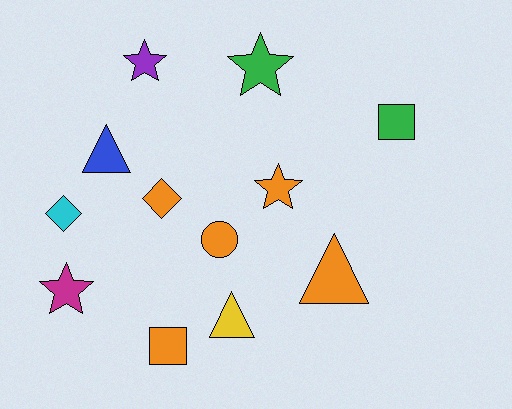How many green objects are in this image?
There are 2 green objects.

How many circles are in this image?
There is 1 circle.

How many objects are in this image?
There are 12 objects.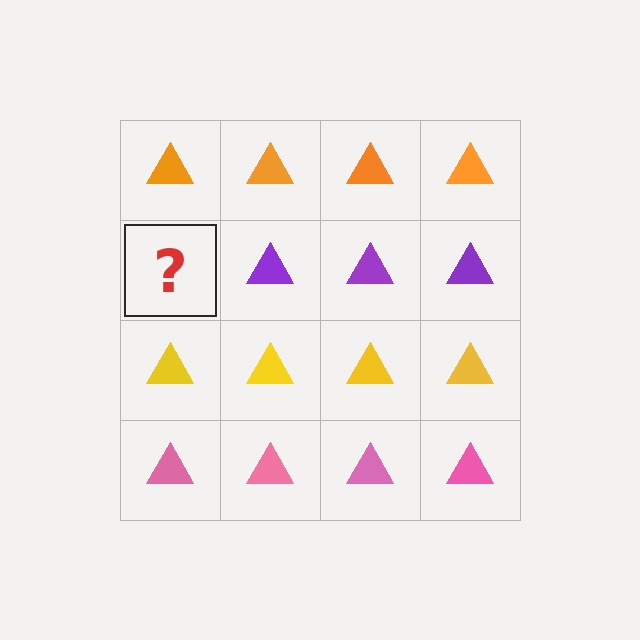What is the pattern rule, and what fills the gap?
The rule is that each row has a consistent color. The gap should be filled with a purple triangle.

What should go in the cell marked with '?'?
The missing cell should contain a purple triangle.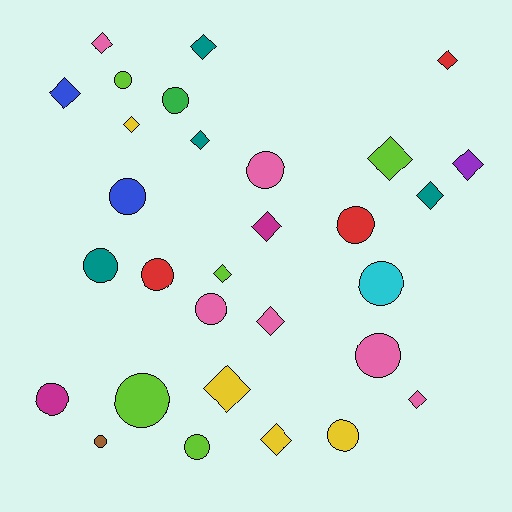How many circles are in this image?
There are 15 circles.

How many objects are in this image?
There are 30 objects.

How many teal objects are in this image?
There are 4 teal objects.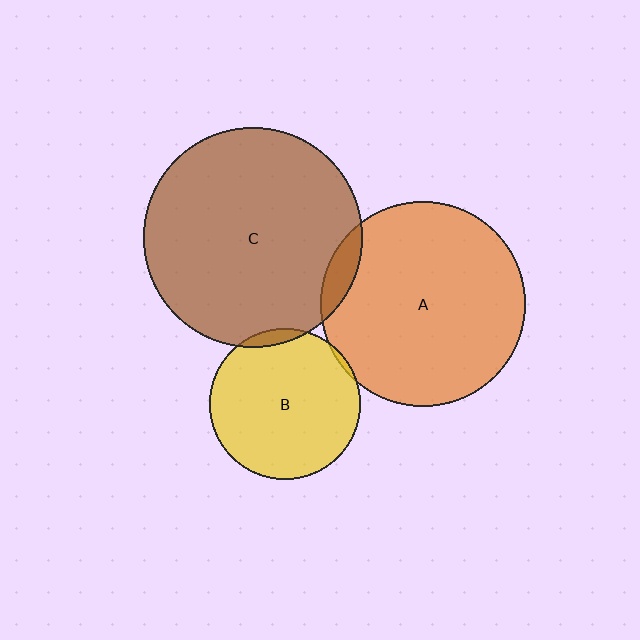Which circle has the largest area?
Circle C (brown).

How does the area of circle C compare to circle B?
Approximately 2.1 times.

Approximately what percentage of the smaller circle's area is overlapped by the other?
Approximately 5%.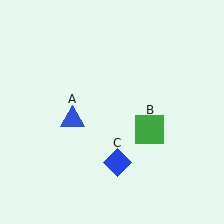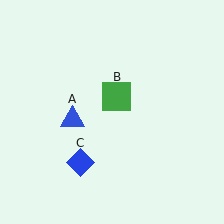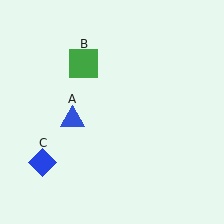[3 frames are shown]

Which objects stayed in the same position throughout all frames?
Blue triangle (object A) remained stationary.